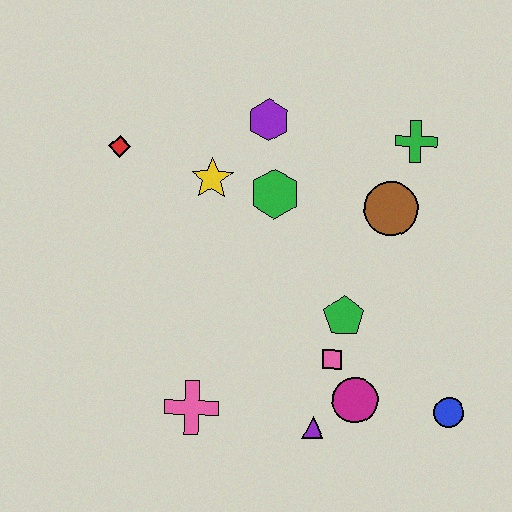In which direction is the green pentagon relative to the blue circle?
The green pentagon is to the left of the blue circle.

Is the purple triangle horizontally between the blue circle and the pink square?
No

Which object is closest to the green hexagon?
The yellow star is closest to the green hexagon.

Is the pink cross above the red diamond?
No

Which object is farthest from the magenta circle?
The red diamond is farthest from the magenta circle.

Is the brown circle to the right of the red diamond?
Yes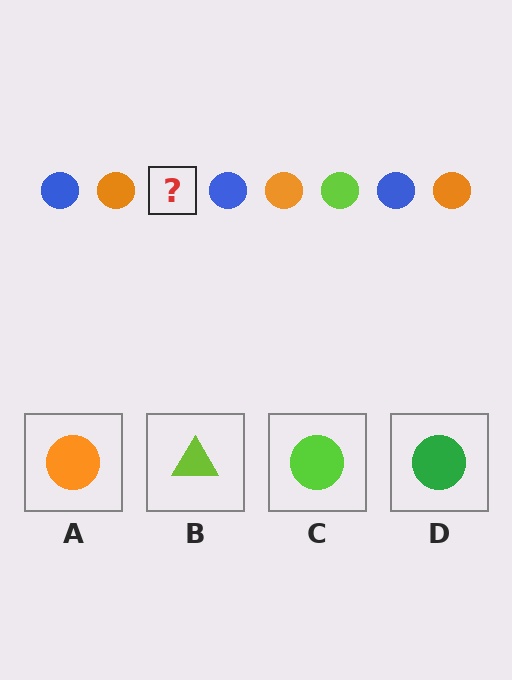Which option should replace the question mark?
Option C.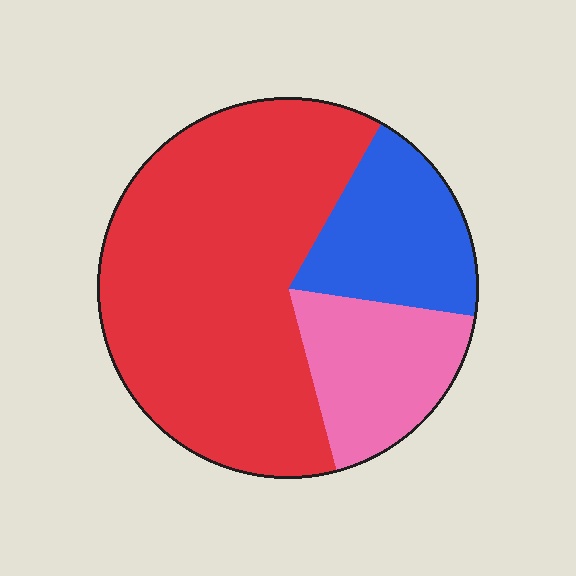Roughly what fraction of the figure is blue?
Blue takes up about one fifth (1/5) of the figure.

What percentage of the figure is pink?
Pink covers about 20% of the figure.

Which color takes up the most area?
Red, at roughly 60%.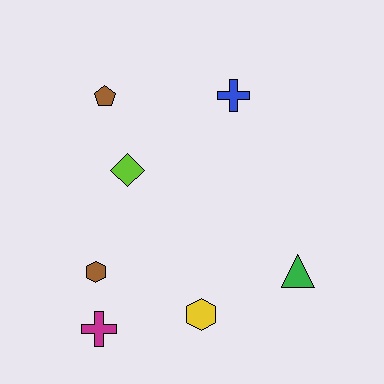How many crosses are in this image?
There are 2 crosses.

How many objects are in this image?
There are 7 objects.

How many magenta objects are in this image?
There is 1 magenta object.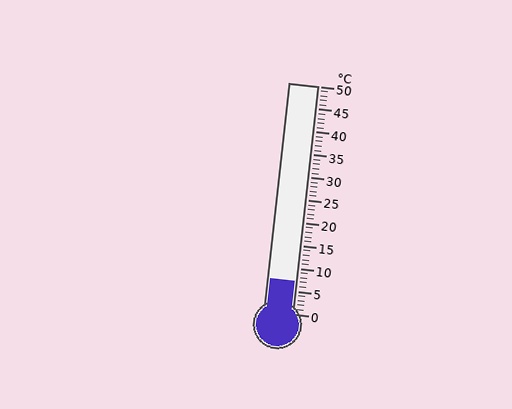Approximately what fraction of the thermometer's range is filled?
The thermometer is filled to approximately 15% of its range.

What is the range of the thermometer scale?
The thermometer scale ranges from 0°C to 50°C.